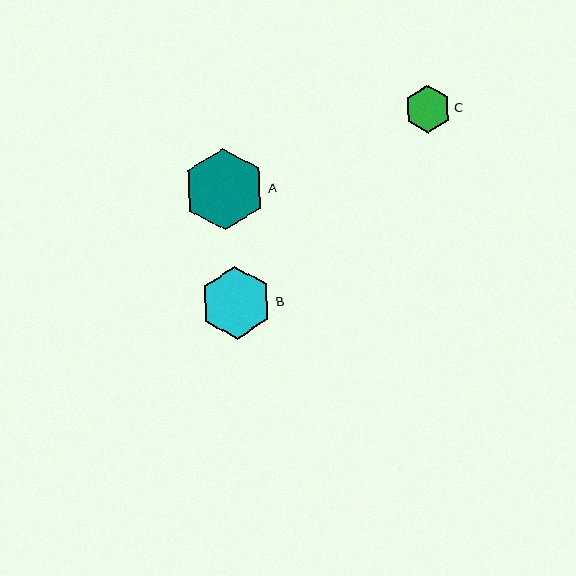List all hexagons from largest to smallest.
From largest to smallest: A, B, C.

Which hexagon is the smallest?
Hexagon C is the smallest with a size of approximately 47 pixels.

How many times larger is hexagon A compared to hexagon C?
Hexagon A is approximately 1.7 times the size of hexagon C.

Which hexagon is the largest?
Hexagon A is the largest with a size of approximately 82 pixels.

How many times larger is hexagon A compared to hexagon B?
Hexagon A is approximately 1.1 times the size of hexagon B.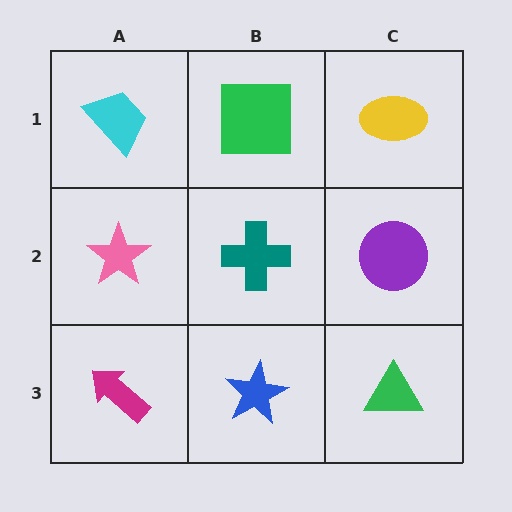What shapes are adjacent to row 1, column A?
A pink star (row 2, column A), a green square (row 1, column B).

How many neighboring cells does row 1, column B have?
3.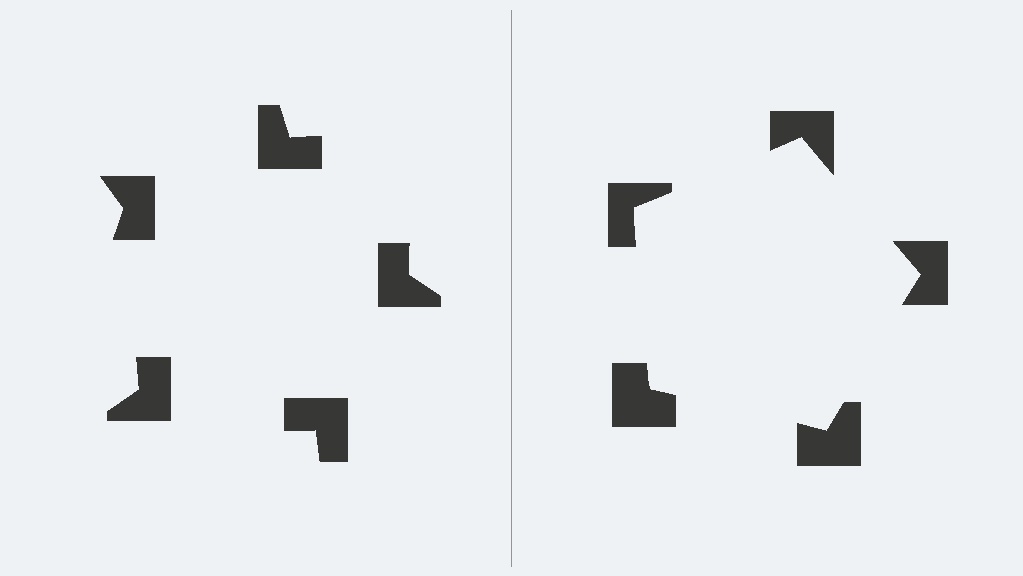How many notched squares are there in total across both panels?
10 — 5 on each side.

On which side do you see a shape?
An illusory pentagon appears on the right side. On the left side the wedge cuts are rotated, so no coherent shape forms.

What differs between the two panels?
The notched squares are positioned identically on both sides; only the wedge orientations differ. On the right they align to a pentagon; on the left they are misaligned.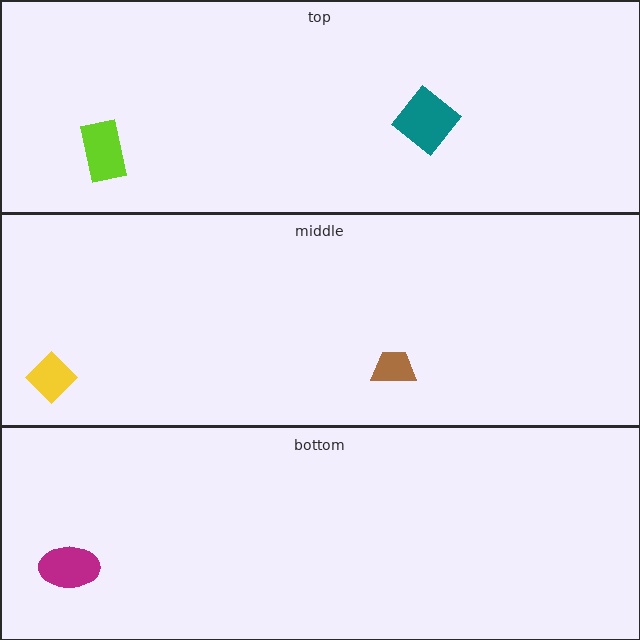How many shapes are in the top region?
2.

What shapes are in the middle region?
The brown trapezoid, the yellow diamond.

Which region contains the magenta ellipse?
The bottom region.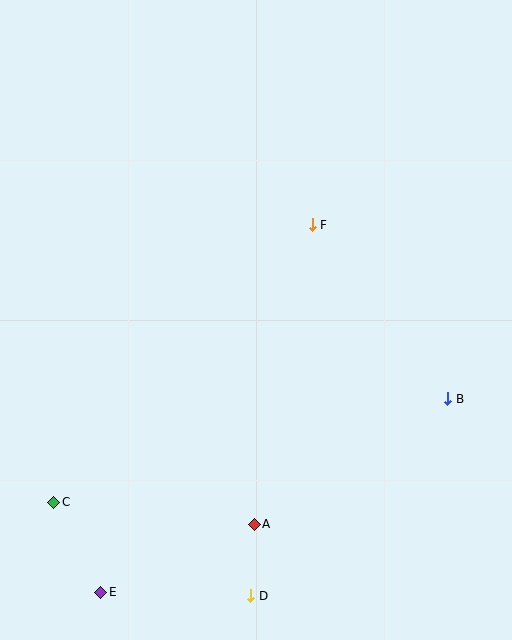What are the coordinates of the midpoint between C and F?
The midpoint between C and F is at (183, 363).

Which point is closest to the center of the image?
Point F at (312, 225) is closest to the center.